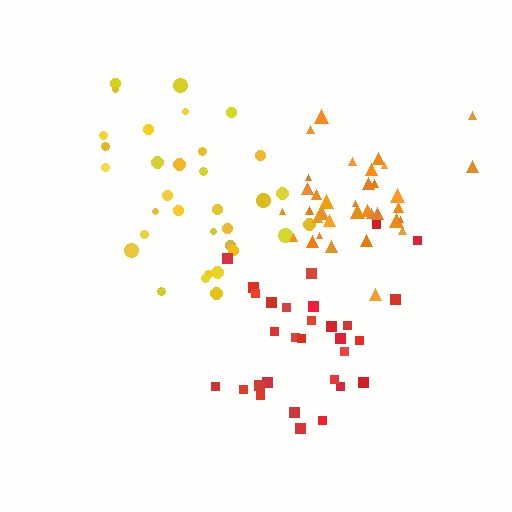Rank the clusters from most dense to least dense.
orange, red, yellow.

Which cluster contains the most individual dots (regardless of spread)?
Orange (35).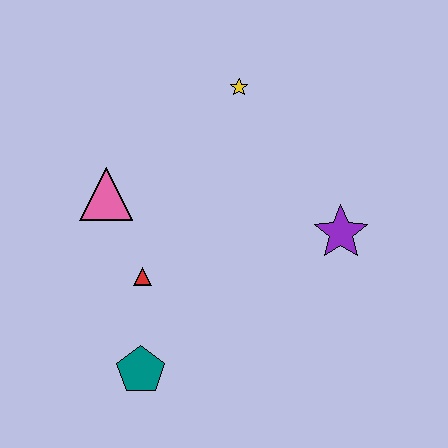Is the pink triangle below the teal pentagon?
No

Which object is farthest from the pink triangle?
The purple star is farthest from the pink triangle.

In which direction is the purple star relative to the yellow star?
The purple star is below the yellow star.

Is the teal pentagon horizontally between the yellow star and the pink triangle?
Yes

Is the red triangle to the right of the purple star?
No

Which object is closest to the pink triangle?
The red triangle is closest to the pink triangle.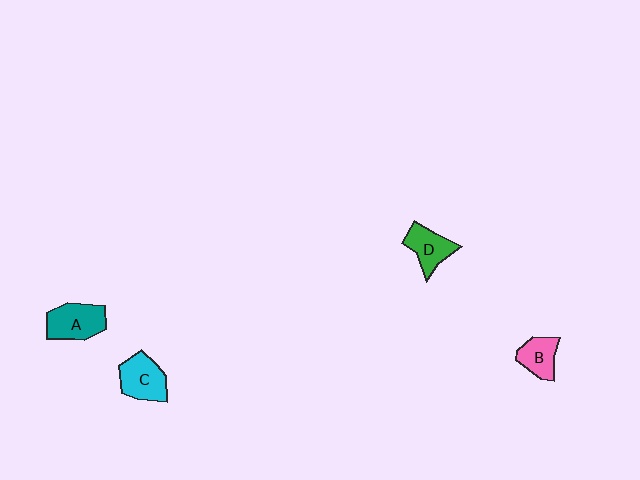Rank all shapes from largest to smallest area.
From largest to smallest: A (teal), C (cyan), D (green), B (pink).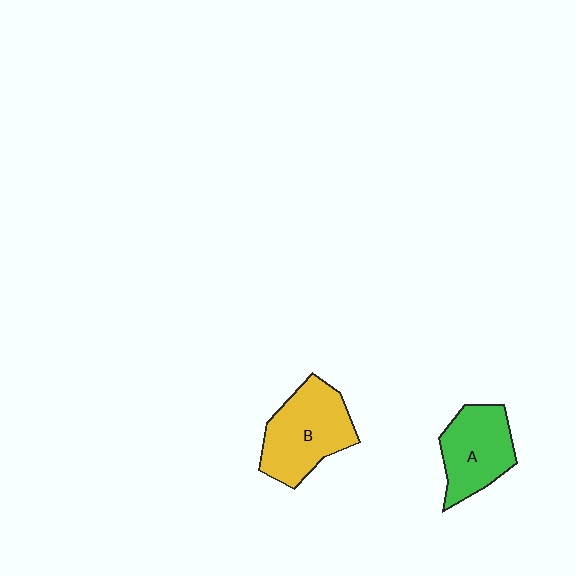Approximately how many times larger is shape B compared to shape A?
Approximately 1.2 times.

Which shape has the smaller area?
Shape A (green).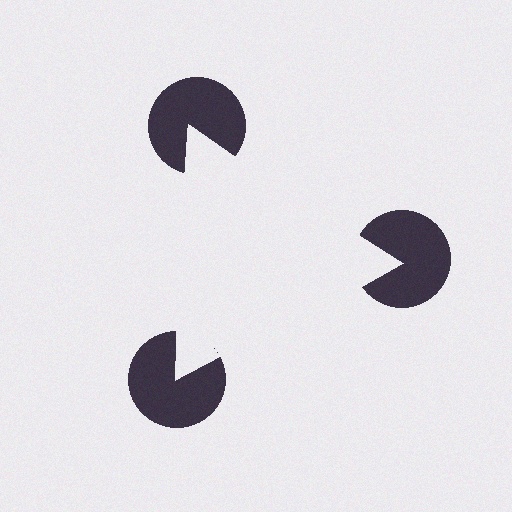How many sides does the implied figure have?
3 sides.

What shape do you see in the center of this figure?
An illusory triangle — its edges are inferred from the aligned wedge cuts in the pac-man discs, not physically drawn.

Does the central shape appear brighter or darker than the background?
It typically appears slightly brighter than the background, even though no actual brightness change is drawn.